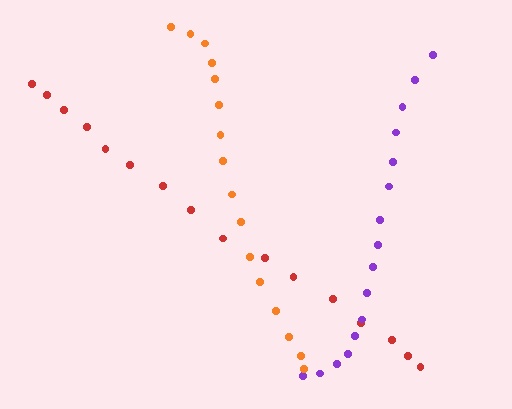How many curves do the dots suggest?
There are 3 distinct paths.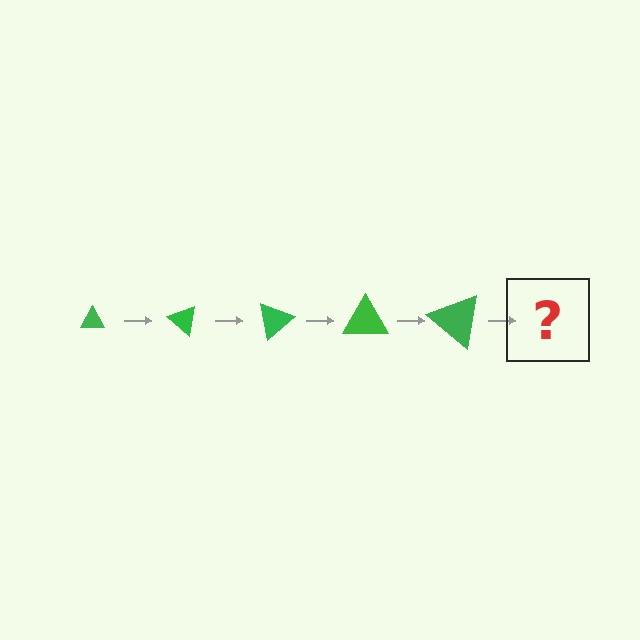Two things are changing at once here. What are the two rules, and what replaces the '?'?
The two rules are that the triangle grows larger each step and it rotates 40 degrees each step. The '?' should be a triangle, larger than the previous one and rotated 200 degrees from the start.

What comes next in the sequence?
The next element should be a triangle, larger than the previous one and rotated 200 degrees from the start.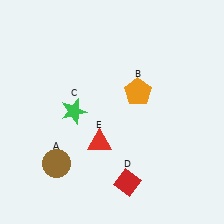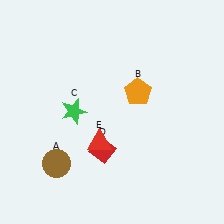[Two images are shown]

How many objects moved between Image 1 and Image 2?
1 object moved between the two images.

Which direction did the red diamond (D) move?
The red diamond (D) moved up.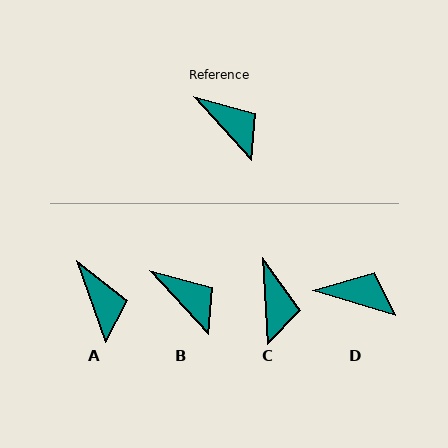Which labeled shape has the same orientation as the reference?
B.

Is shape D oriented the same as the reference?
No, it is off by about 32 degrees.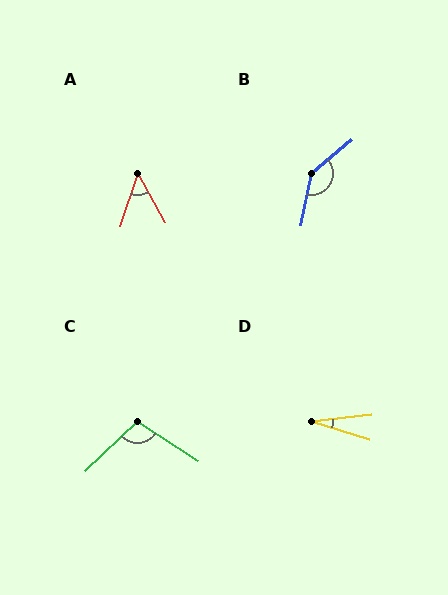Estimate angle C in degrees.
Approximately 104 degrees.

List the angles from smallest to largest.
D (24°), A (48°), C (104°), B (142°).